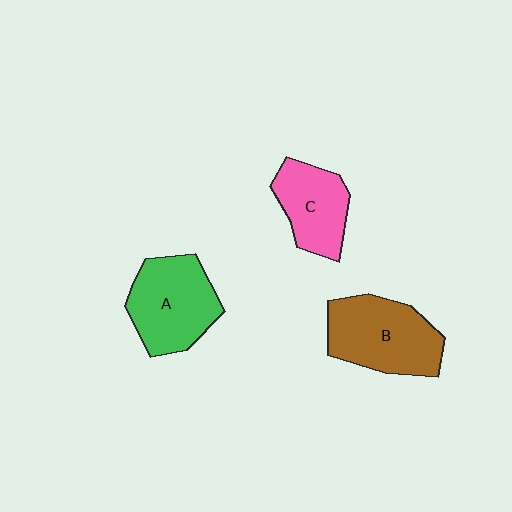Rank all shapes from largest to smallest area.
From largest to smallest: B (brown), A (green), C (pink).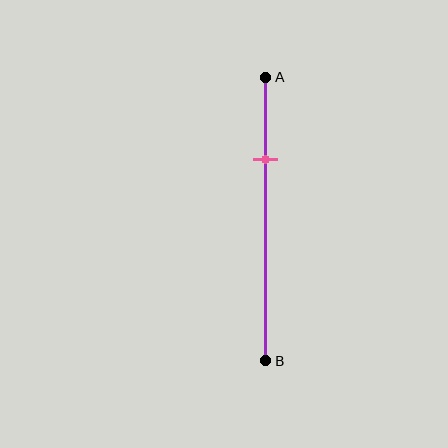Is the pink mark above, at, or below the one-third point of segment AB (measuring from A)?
The pink mark is above the one-third point of segment AB.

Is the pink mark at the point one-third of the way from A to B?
No, the mark is at about 30% from A, not at the 33% one-third point.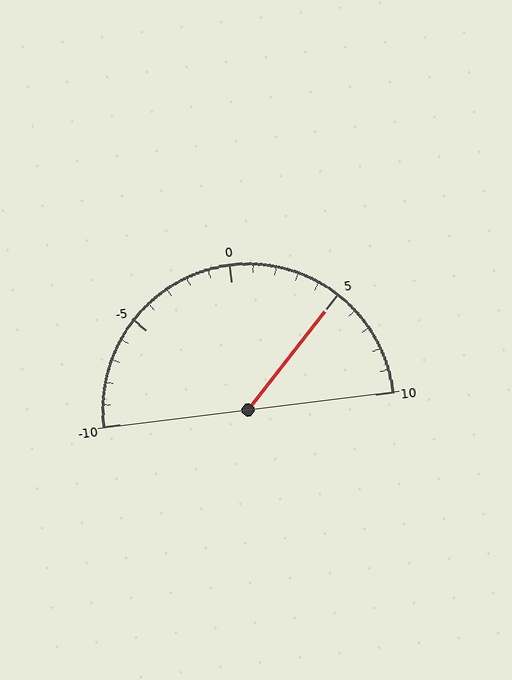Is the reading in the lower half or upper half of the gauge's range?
The reading is in the upper half of the range (-10 to 10).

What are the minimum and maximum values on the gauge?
The gauge ranges from -10 to 10.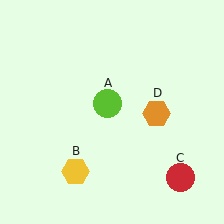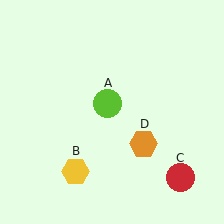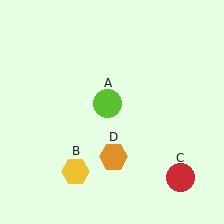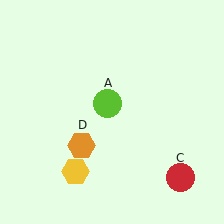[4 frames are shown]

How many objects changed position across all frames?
1 object changed position: orange hexagon (object D).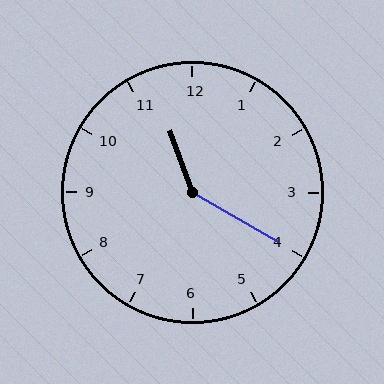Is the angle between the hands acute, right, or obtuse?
It is obtuse.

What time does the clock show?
11:20.